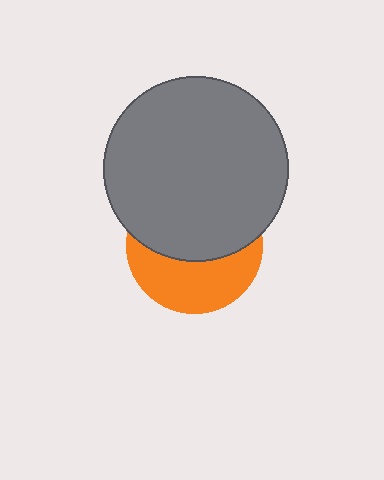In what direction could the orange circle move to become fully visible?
The orange circle could move down. That would shift it out from behind the gray circle entirely.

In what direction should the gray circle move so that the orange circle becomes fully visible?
The gray circle should move up. That is the shortest direction to clear the overlap and leave the orange circle fully visible.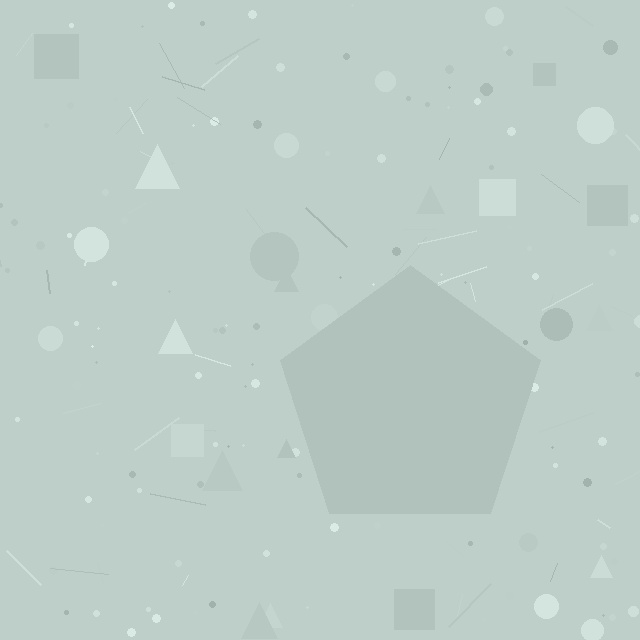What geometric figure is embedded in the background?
A pentagon is embedded in the background.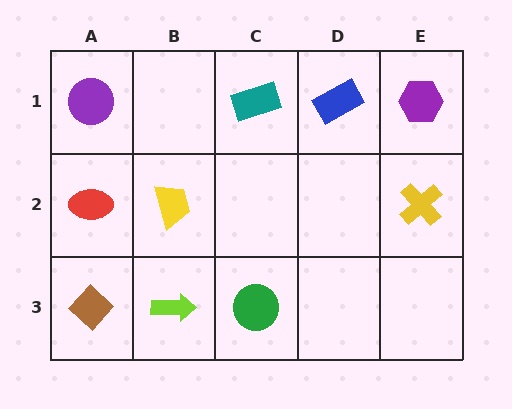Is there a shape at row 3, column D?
No, that cell is empty.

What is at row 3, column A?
A brown diamond.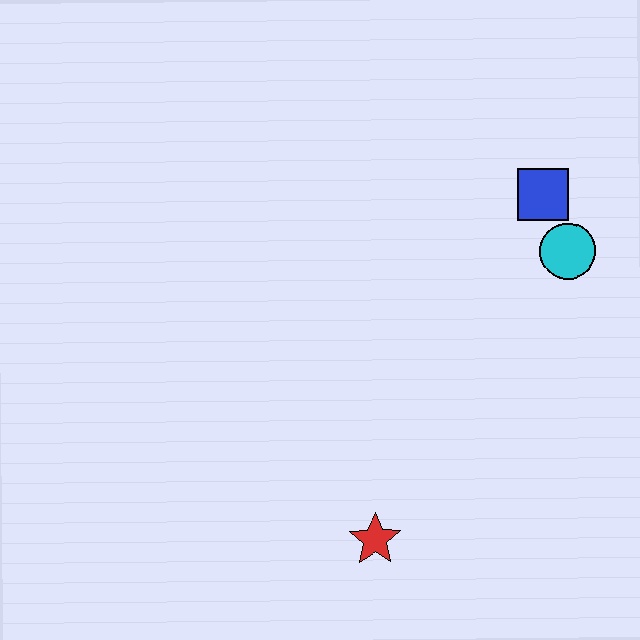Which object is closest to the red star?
The cyan circle is closest to the red star.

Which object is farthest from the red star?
The blue square is farthest from the red star.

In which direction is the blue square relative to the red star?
The blue square is above the red star.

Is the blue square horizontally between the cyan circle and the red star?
Yes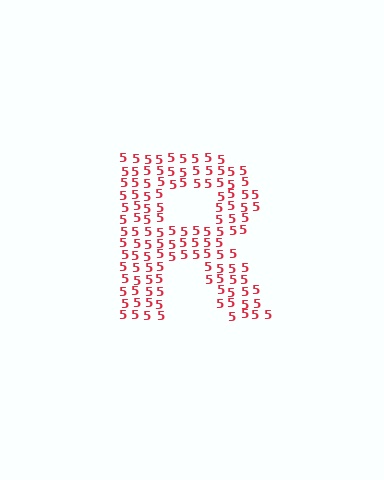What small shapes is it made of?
It is made of small digit 5's.